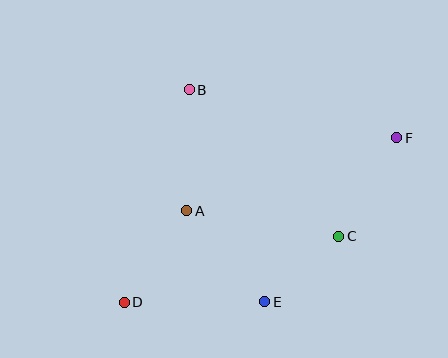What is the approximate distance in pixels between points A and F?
The distance between A and F is approximately 223 pixels.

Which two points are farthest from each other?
Points D and F are farthest from each other.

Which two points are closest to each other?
Points C and E are closest to each other.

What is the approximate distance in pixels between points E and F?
The distance between E and F is approximately 211 pixels.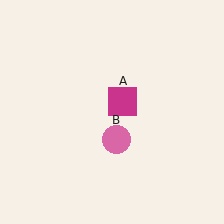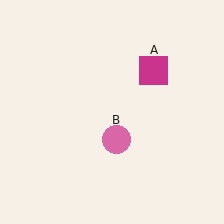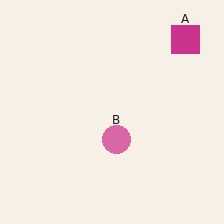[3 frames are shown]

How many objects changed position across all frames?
1 object changed position: magenta square (object A).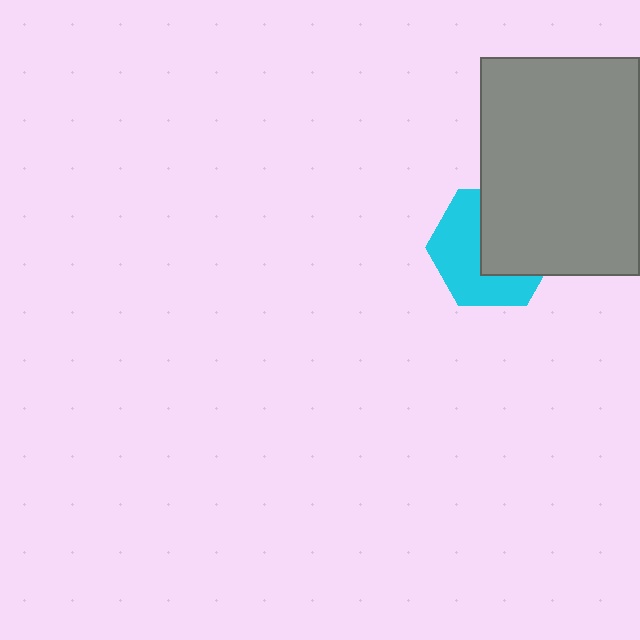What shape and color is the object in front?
The object in front is a gray rectangle.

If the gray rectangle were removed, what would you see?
You would see the complete cyan hexagon.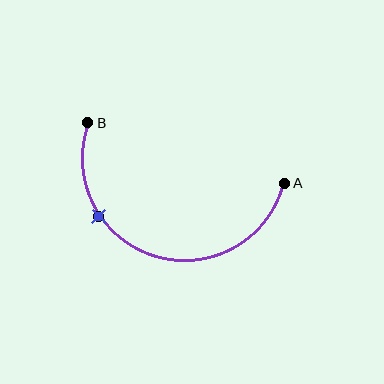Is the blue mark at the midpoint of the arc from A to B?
No. The blue mark lies on the arc but is closer to endpoint B. The arc midpoint would be at the point on the curve equidistant along the arc from both A and B.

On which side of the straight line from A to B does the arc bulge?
The arc bulges below the straight line connecting A and B.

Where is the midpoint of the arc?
The arc midpoint is the point on the curve farthest from the straight line joining A and B. It sits below that line.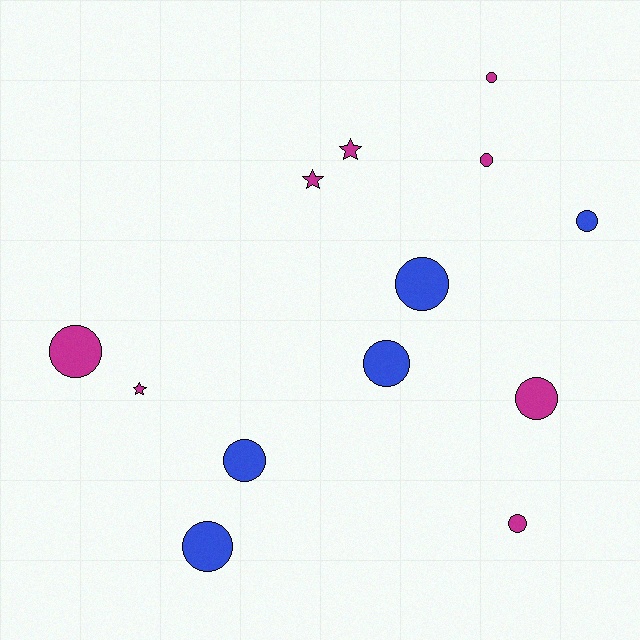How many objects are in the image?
There are 13 objects.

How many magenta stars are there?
There are 3 magenta stars.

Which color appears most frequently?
Magenta, with 8 objects.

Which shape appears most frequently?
Circle, with 10 objects.